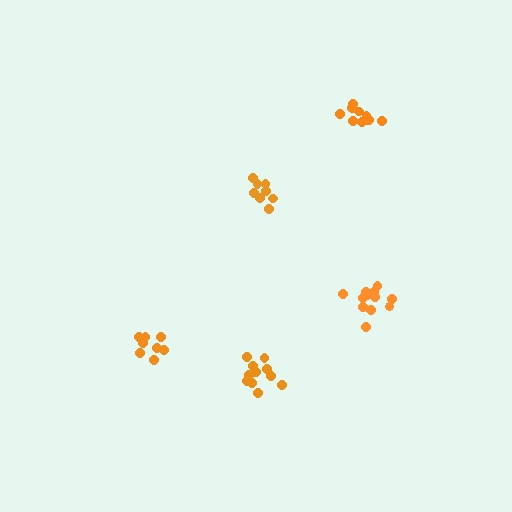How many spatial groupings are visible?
There are 5 spatial groupings.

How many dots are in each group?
Group 1: 10 dots, Group 2: 8 dots, Group 3: 11 dots, Group 4: 8 dots, Group 5: 12 dots (49 total).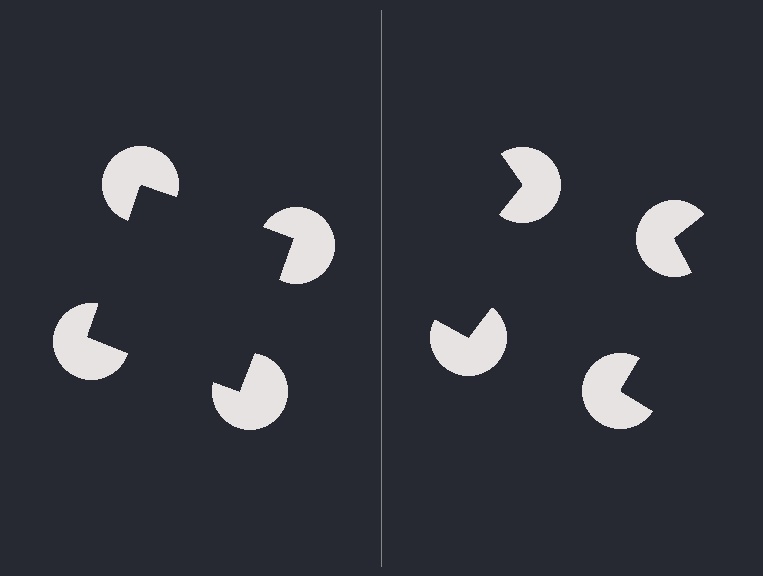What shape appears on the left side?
An illusory square.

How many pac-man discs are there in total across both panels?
8 — 4 on each side.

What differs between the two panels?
The pac-man discs are positioned identically on both sides; only the wedge orientations differ. On the left they align to a square; on the right they are misaligned.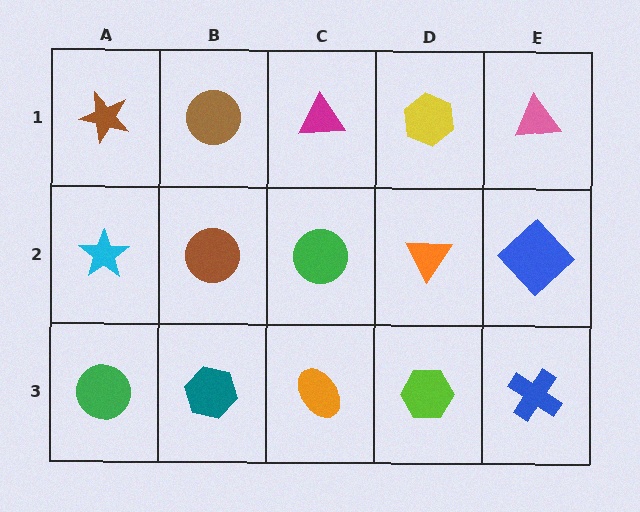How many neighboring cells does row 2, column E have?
3.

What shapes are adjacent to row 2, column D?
A yellow hexagon (row 1, column D), a lime hexagon (row 3, column D), a green circle (row 2, column C), a blue diamond (row 2, column E).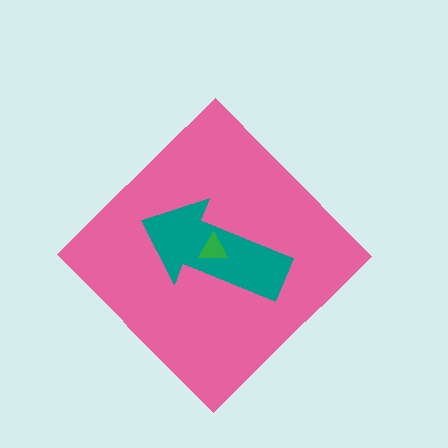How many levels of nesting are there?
3.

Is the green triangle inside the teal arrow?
Yes.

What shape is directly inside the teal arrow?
The green triangle.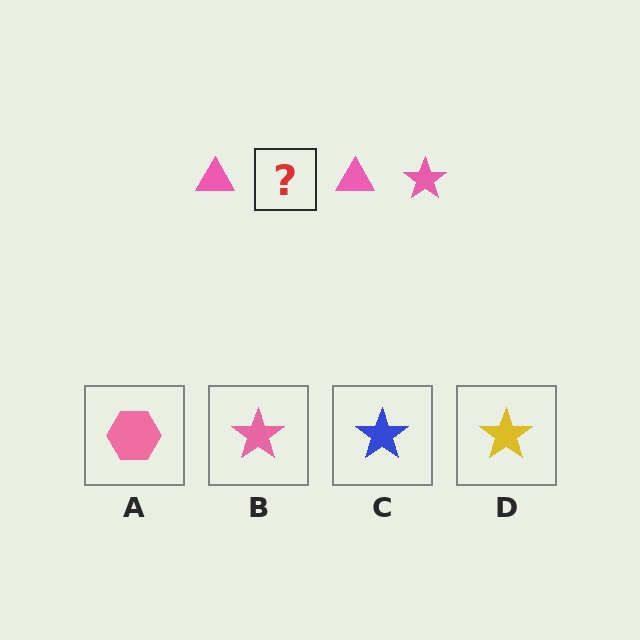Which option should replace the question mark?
Option B.